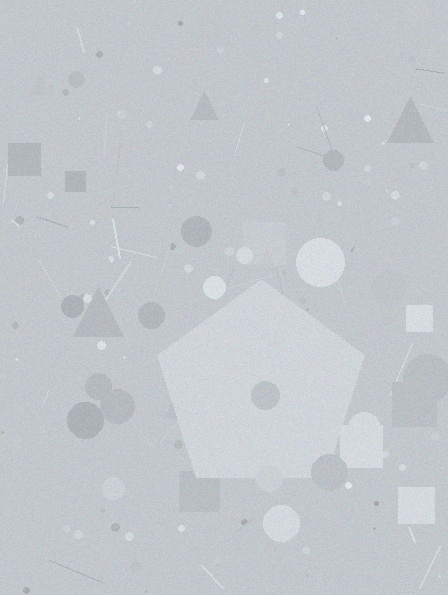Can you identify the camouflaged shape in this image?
The camouflaged shape is a pentagon.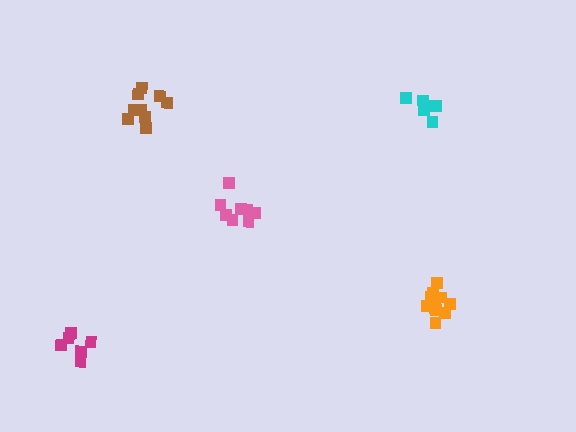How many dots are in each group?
Group 1: 8 dots, Group 2: 7 dots, Group 3: 9 dots, Group 4: 11 dots, Group 5: 6 dots (41 total).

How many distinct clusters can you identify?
There are 5 distinct clusters.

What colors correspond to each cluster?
The clusters are colored: pink, cyan, brown, orange, magenta.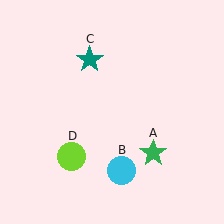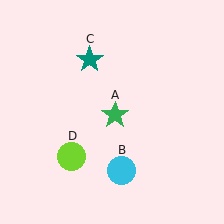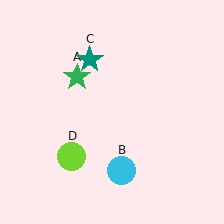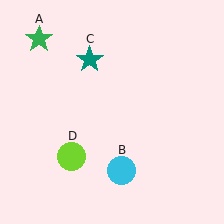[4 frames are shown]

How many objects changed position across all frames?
1 object changed position: green star (object A).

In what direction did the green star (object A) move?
The green star (object A) moved up and to the left.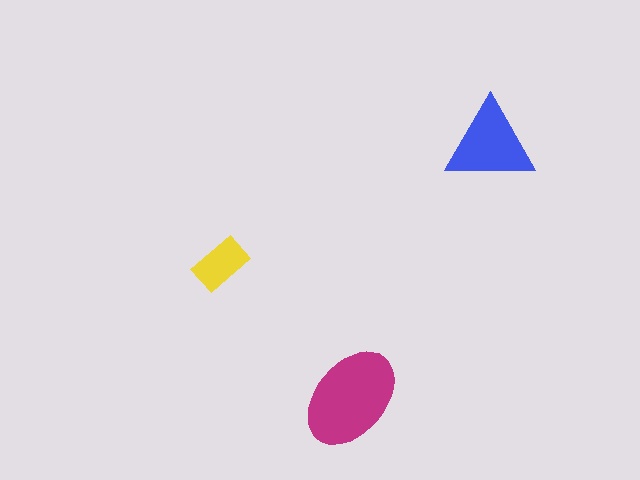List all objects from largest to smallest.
The magenta ellipse, the blue triangle, the yellow rectangle.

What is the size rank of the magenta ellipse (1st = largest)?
1st.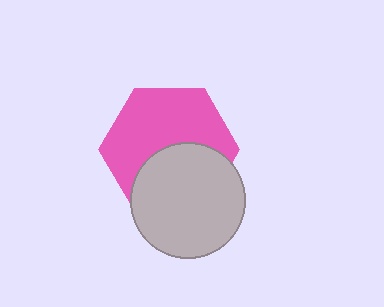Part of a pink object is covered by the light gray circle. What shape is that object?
It is a hexagon.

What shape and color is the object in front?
The object in front is a light gray circle.